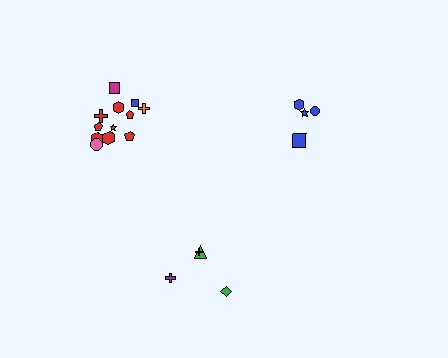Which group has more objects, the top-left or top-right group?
The top-left group.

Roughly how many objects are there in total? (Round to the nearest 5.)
Roughly 20 objects in total.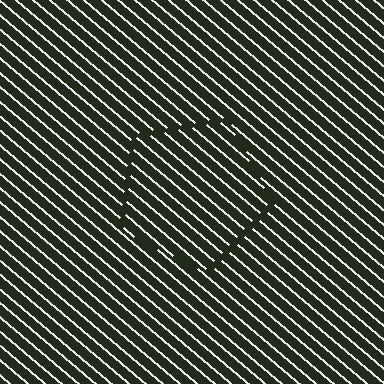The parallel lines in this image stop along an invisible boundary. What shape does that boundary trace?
An illusory pentagon. The interior of the shape contains the same grating, shifted by half a period — the contour is defined by the phase discontinuity where line-ends from the inner and outer gratings abut.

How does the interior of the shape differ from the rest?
The interior of the shape contains the same grating, shifted by half a period — the contour is defined by the phase discontinuity where line-ends from the inner and outer gratings abut.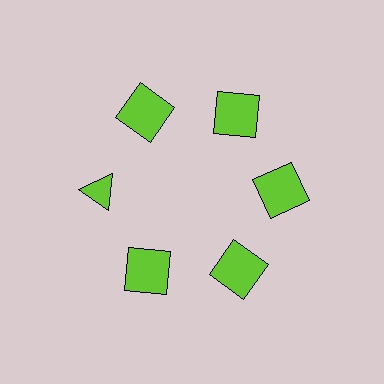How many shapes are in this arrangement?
There are 6 shapes arranged in a ring pattern.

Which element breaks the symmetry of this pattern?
The lime triangle at roughly the 9 o'clock position breaks the symmetry. All other shapes are lime squares.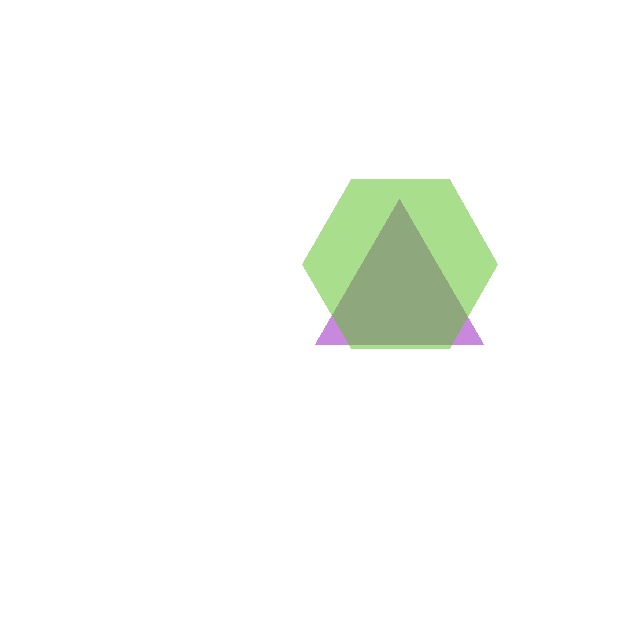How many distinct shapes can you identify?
There are 2 distinct shapes: a purple triangle, a lime hexagon.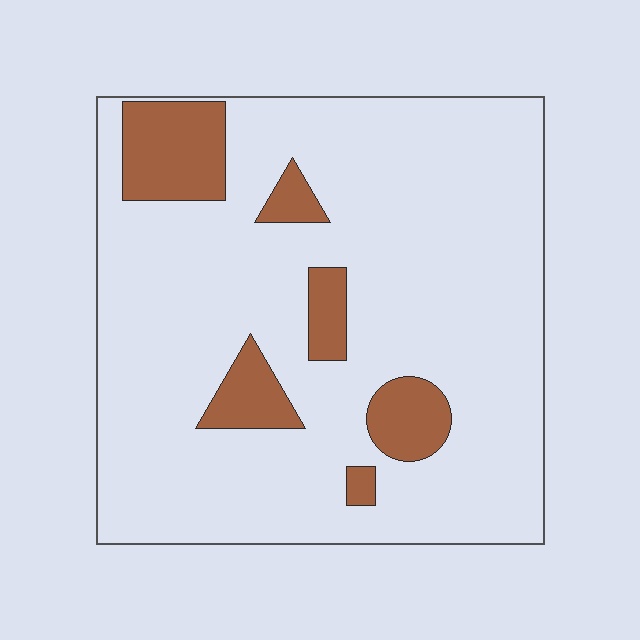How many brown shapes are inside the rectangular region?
6.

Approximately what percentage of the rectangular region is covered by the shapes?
Approximately 15%.